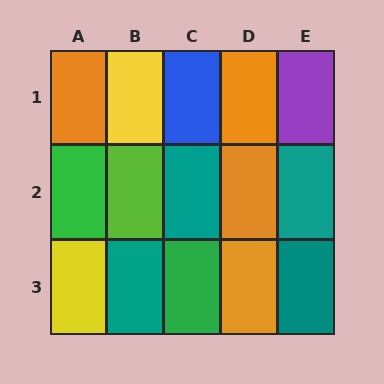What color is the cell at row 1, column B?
Yellow.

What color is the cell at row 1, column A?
Orange.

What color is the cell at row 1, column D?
Orange.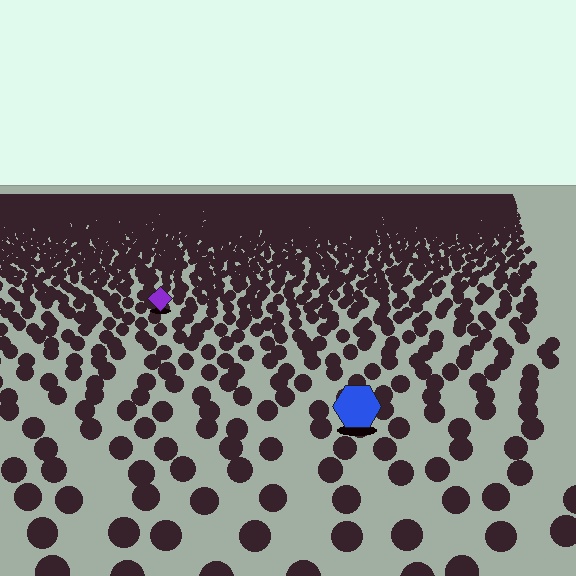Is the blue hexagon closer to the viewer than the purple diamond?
Yes. The blue hexagon is closer — you can tell from the texture gradient: the ground texture is coarser near it.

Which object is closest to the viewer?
The blue hexagon is closest. The texture marks near it are larger and more spread out.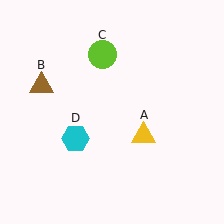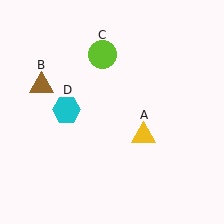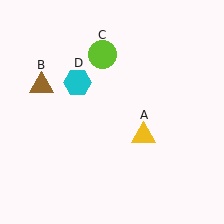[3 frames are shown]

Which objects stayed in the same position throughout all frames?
Yellow triangle (object A) and brown triangle (object B) and lime circle (object C) remained stationary.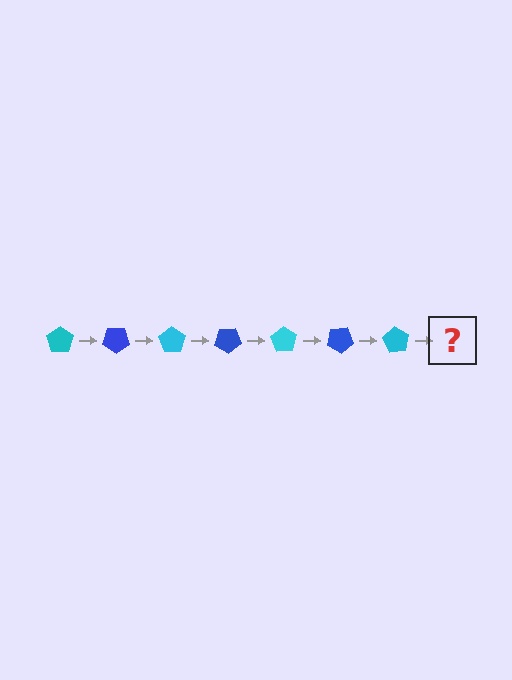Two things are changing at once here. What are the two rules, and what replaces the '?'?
The two rules are that it rotates 35 degrees each step and the color cycles through cyan and blue. The '?' should be a blue pentagon, rotated 245 degrees from the start.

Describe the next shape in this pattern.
It should be a blue pentagon, rotated 245 degrees from the start.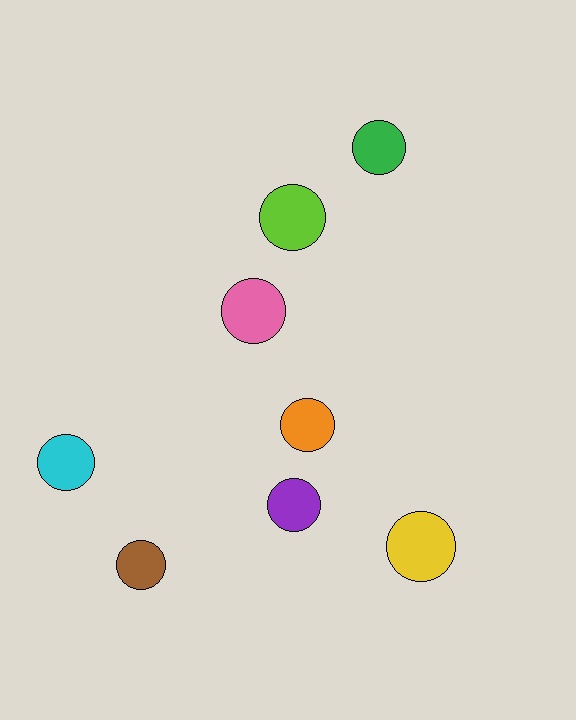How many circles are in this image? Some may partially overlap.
There are 8 circles.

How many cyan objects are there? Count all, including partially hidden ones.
There is 1 cyan object.